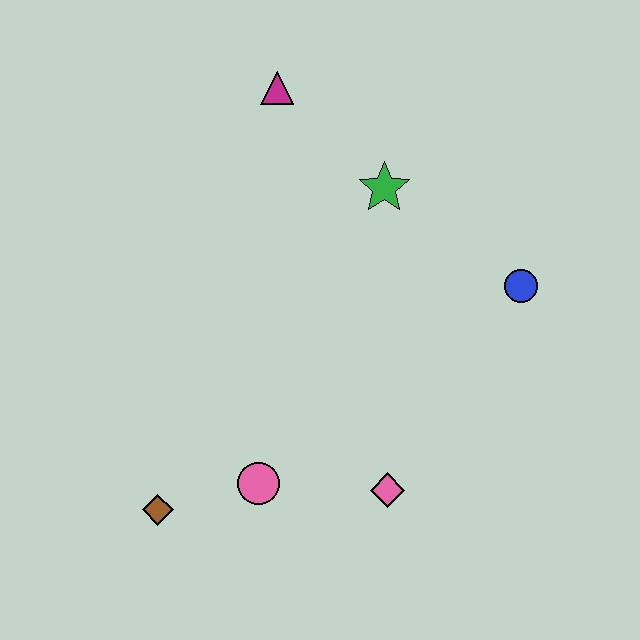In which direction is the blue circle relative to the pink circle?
The blue circle is to the right of the pink circle.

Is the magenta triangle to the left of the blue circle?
Yes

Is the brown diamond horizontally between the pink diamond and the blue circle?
No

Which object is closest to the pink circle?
The brown diamond is closest to the pink circle.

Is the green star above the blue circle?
Yes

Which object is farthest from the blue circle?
The brown diamond is farthest from the blue circle.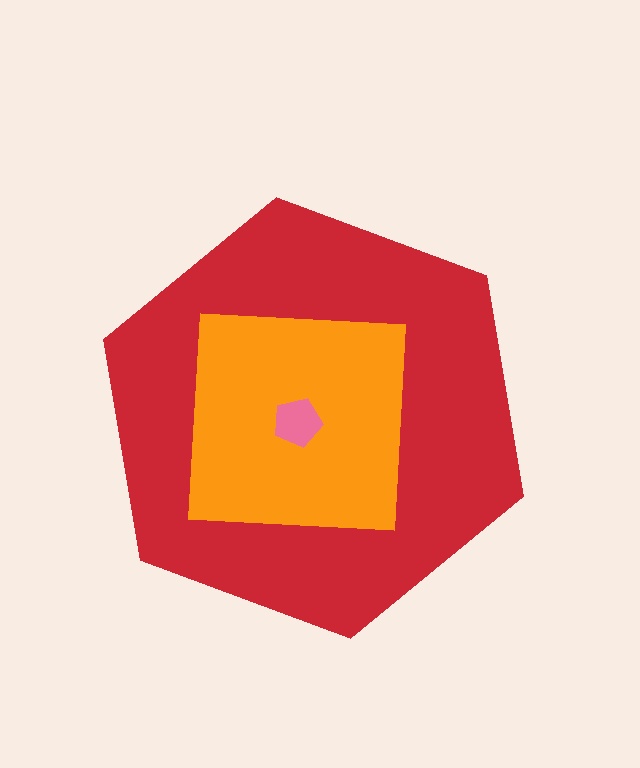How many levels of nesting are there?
3.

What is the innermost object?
The pink pentagon.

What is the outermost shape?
The red hexagon.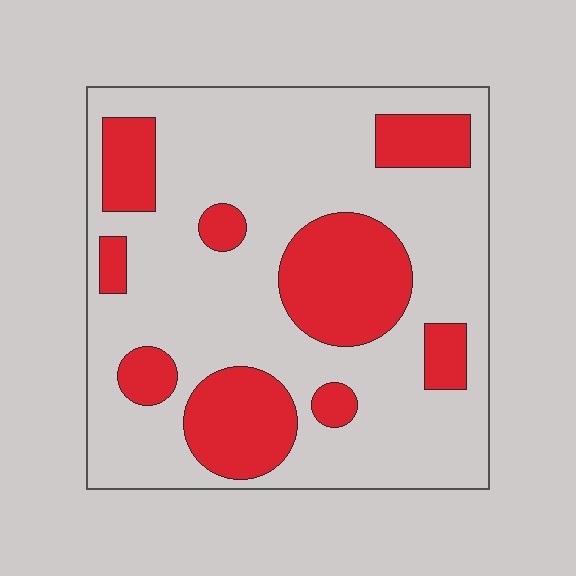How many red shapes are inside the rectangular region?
9.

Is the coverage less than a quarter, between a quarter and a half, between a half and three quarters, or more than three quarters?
Between a quarter and a half.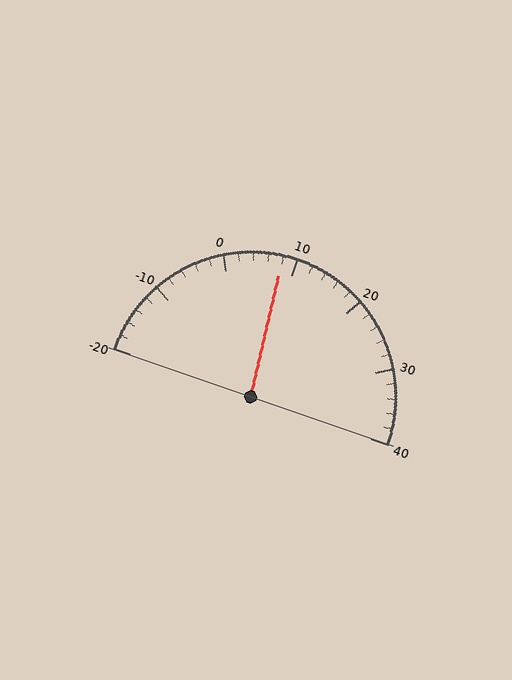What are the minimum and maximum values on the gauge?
The gauge ranges from -20 to 40.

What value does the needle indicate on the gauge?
The needle indicates approximately 8.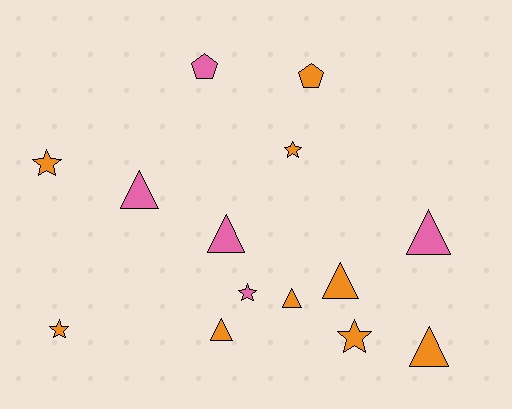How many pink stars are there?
There is 1 pink star.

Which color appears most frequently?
Orange, with 9 objects.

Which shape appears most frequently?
Triangle, with 7 objects.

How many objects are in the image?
There are 14 objects.